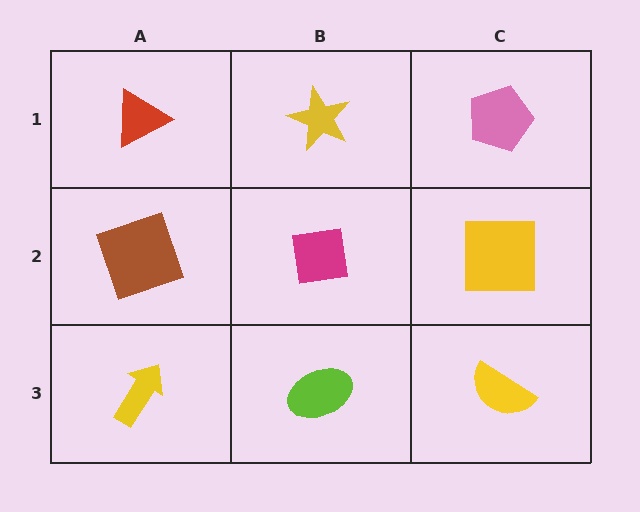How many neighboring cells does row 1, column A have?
2.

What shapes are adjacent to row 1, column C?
A yellow square (row 2, column C), a yellow star (row 1, column B).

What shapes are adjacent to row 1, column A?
A brown square (row 2, column A), a yellow star (row 1, column B).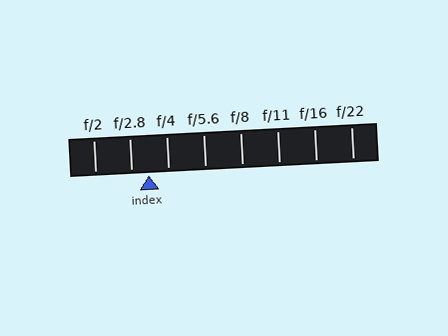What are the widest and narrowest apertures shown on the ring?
The widest aperture shown is f/2 and the narrowest is f/22.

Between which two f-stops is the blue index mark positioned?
The index mark is between f/2.8 and f/4.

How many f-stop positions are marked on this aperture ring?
There are 8 f-stop positions marked.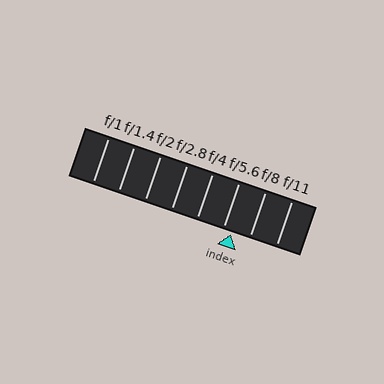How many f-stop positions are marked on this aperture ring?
There are 8 f-stop positions marked.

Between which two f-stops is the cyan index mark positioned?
The index mark is between f/5.6 and f/8.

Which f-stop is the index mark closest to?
The index mark is closest to f/5.6.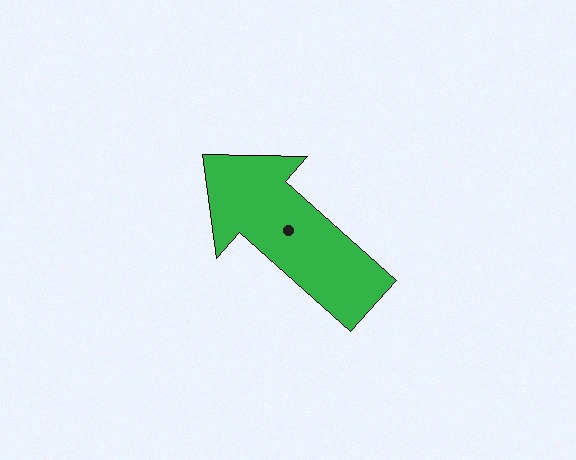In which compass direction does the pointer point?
Northwest.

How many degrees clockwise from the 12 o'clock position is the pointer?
Approximately 312 degrees.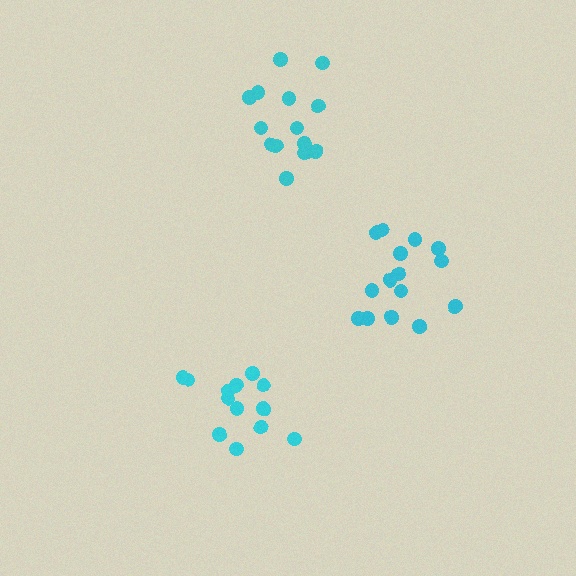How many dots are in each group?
Group 1: 14 dots, Group 2: 15 dots, Group 3: 13 dots (42 total).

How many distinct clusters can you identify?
There are 3 distinct clusters.